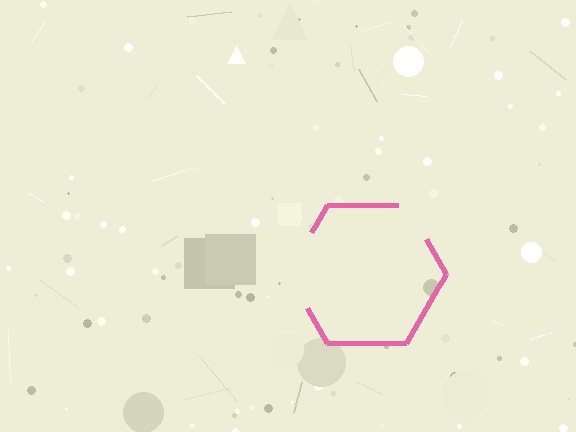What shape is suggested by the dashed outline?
The dashed outline suggests a hexagon.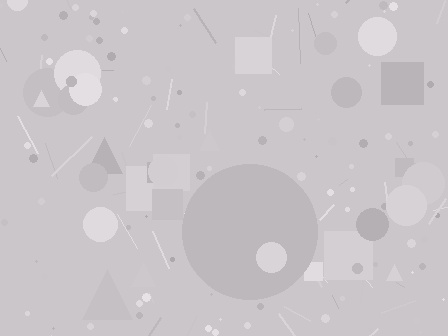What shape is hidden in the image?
A circle is hidden in the image.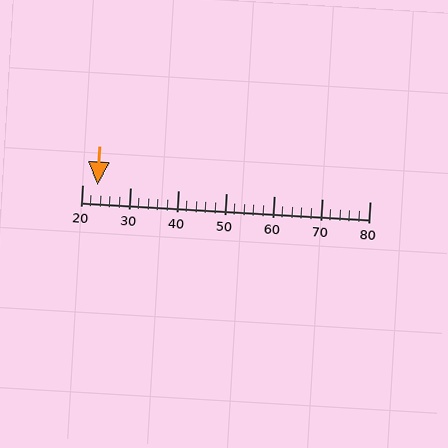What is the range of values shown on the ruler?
The ruler shows values from 20 to 80.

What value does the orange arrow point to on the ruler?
The orange arrow points to approximately 23.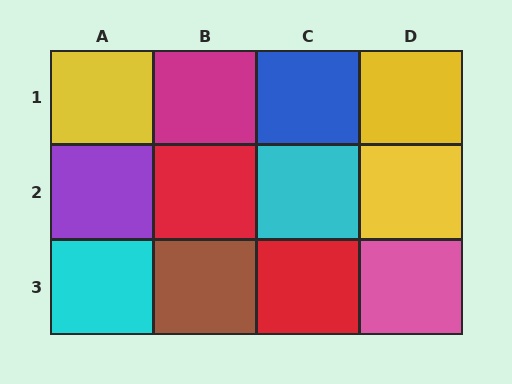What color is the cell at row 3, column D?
Pink.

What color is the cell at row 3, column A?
Cyan.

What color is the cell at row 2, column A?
Purple.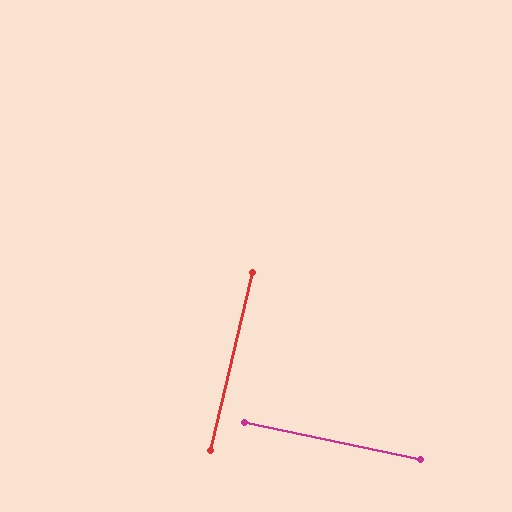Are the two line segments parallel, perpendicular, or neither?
Perpendicular — they meet at approximately 89°.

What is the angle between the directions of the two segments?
Approximately 89 degrees.